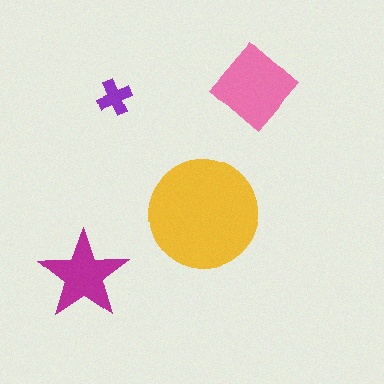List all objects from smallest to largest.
The purple cross, the magenta star, the pink diamond, the yellow circle.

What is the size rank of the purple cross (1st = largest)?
4th.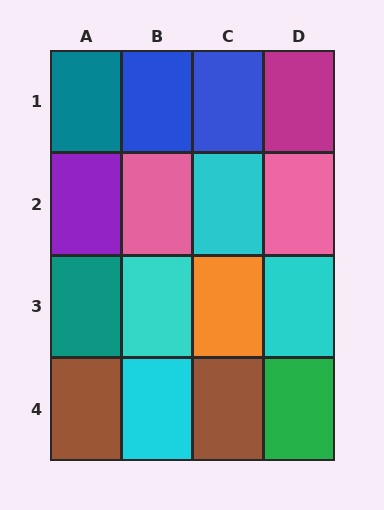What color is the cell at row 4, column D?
Green.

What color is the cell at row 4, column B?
Cyan.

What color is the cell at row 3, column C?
Orange.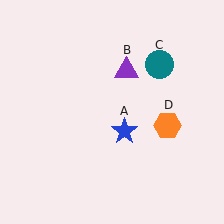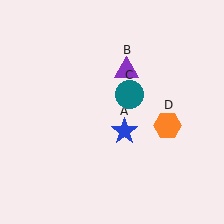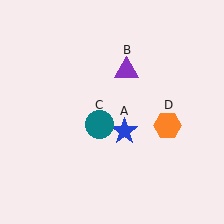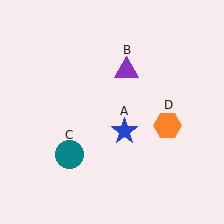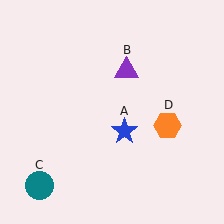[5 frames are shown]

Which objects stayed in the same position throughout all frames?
Blue star (object A) and purple triangle (object B) and orange hexagon (object D) remained stationary.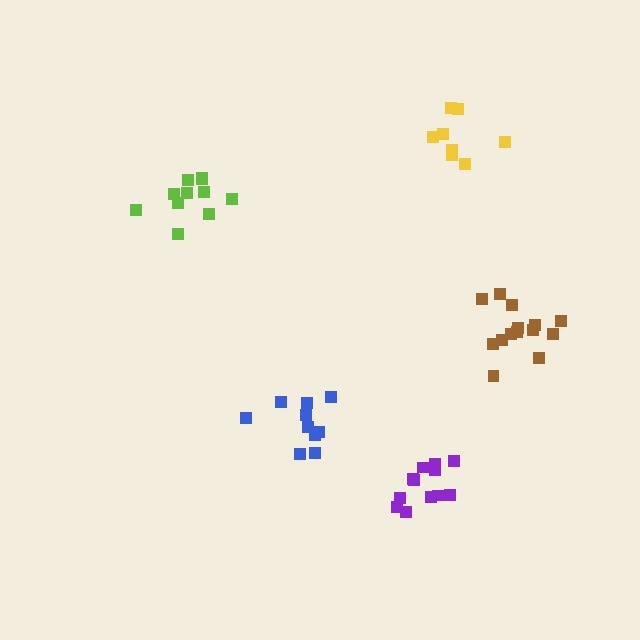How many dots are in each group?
Group 1: 8 dots, Group 2: 11 dots, Group 3: 14 dots, Group 4: 10 dots, Group 5: 12 dots (55 total).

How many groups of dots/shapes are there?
There are 5 groups.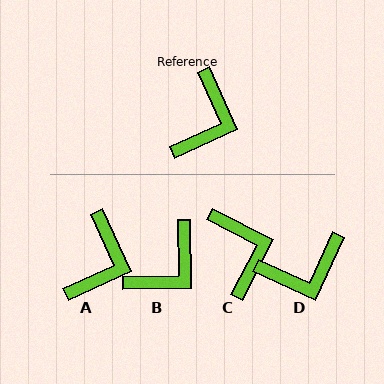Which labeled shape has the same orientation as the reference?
A.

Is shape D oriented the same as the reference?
No, it is off by about 49 degrees.